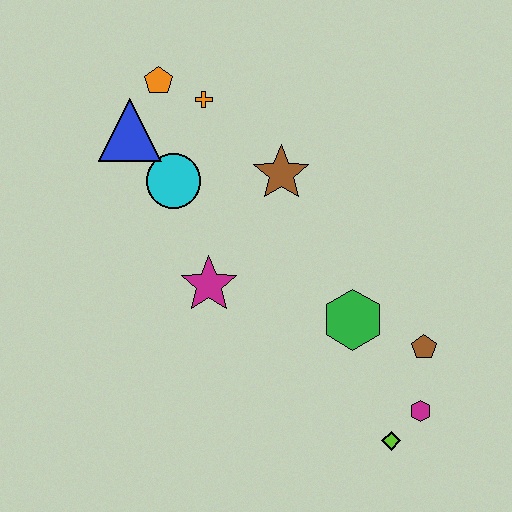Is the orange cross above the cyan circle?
Yes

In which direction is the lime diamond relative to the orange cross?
The lime diamond is below the orange cross.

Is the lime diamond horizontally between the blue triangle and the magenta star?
No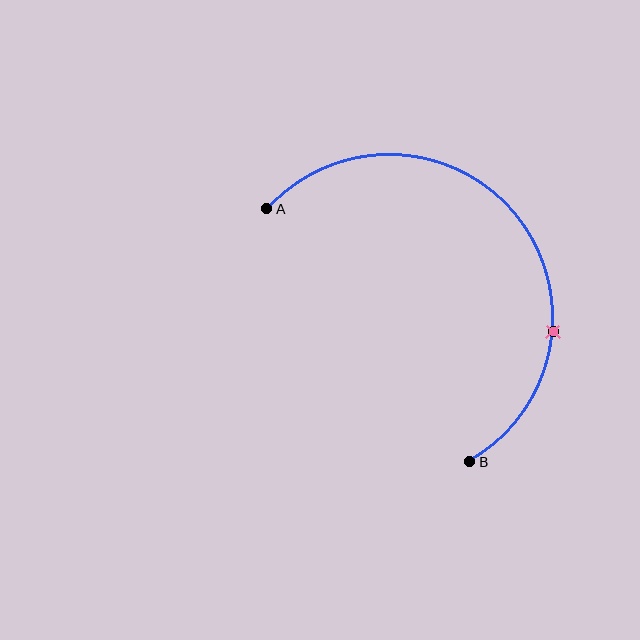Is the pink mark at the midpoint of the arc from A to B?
No. The pink mark lies on the arc but is closer to endpoint B. The arc midpoint would be at the point on the curve equidistant along the arc from both A and B.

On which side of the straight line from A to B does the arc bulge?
The arc bulges above and to the right of the straight line connecting A and B.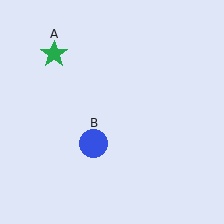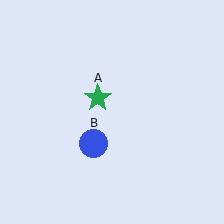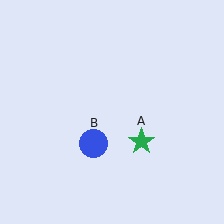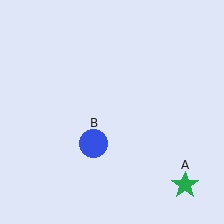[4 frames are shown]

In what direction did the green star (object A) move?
The green star (object A) moved down and to the right.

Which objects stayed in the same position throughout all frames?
Blue circle (object B) remained stationary.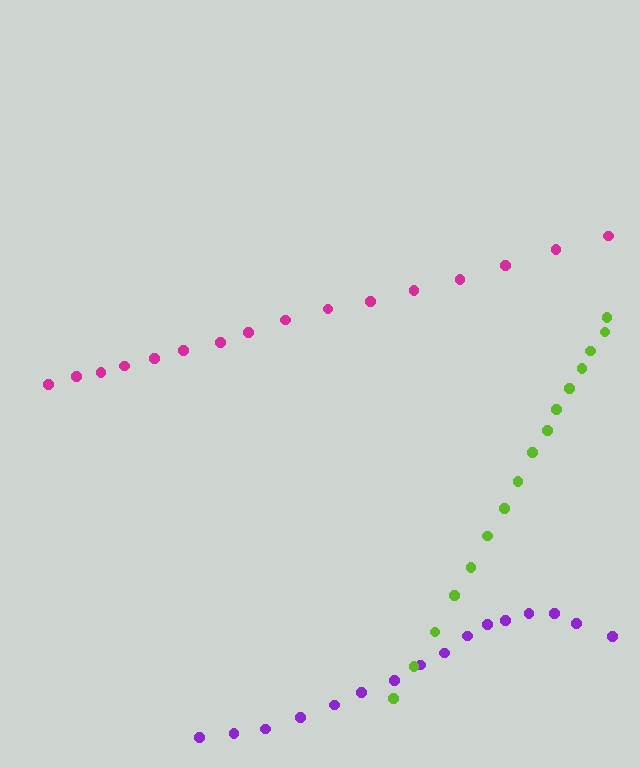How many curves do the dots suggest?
There are 3 distinct paths.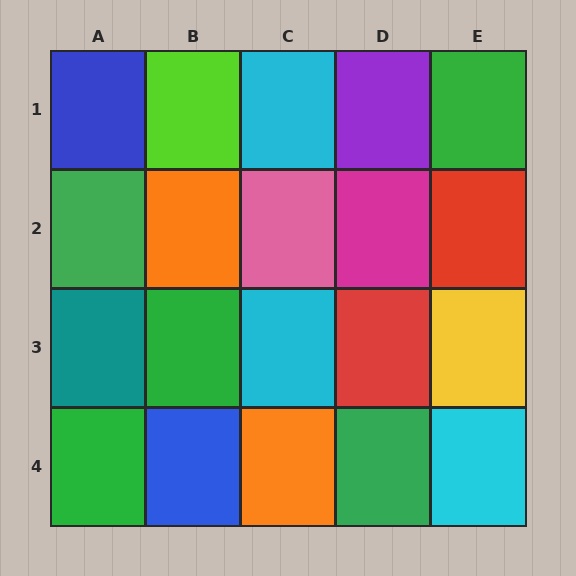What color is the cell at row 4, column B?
Blue.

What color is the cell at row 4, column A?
Green.